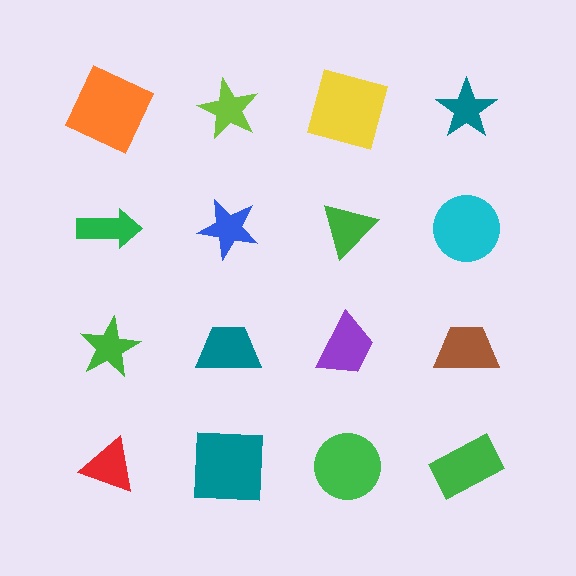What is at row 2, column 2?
A blue star.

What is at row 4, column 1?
A red triangle.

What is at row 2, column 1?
A green arrow.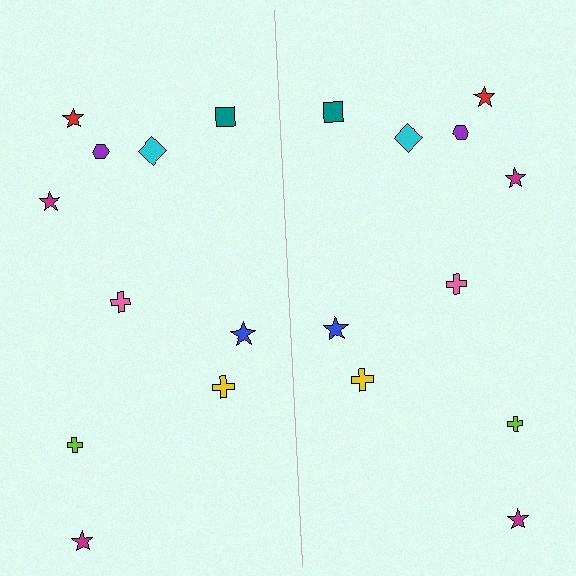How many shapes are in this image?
There are 20 shapes in this image.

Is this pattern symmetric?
Yes, this pattern has bilateral (reflection) symmetry.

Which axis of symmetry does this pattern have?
The pattern has a vertical axis of symmetry running through the center of the image.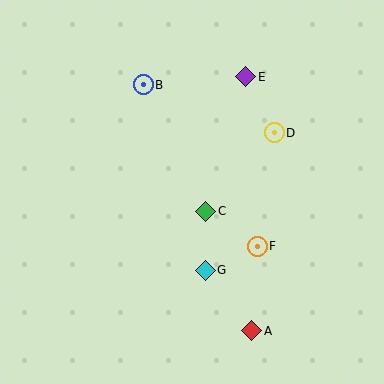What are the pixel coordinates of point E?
Point E is at (246, 77).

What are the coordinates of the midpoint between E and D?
The midpoint between E and D is at (260, 105).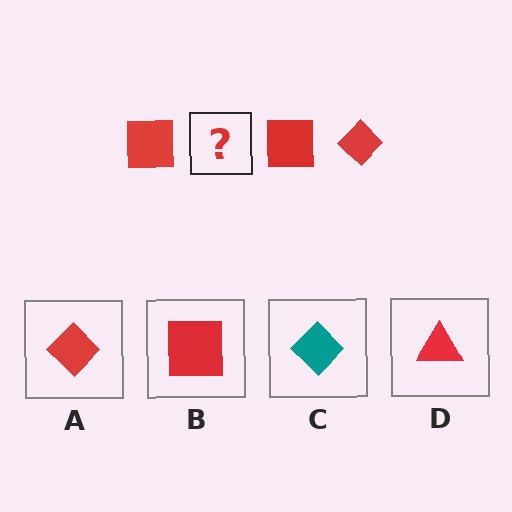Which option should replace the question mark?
Option A.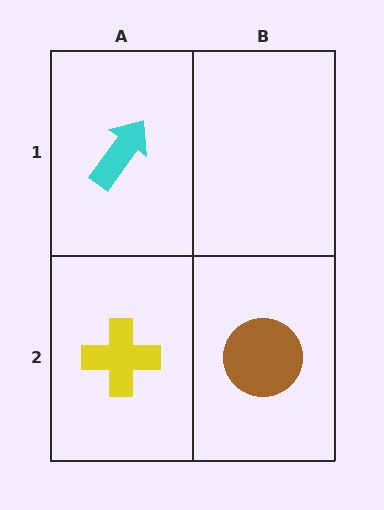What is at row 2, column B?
A brown circle.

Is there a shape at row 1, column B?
No, that cell is empty.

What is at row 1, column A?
A cyan arrow.